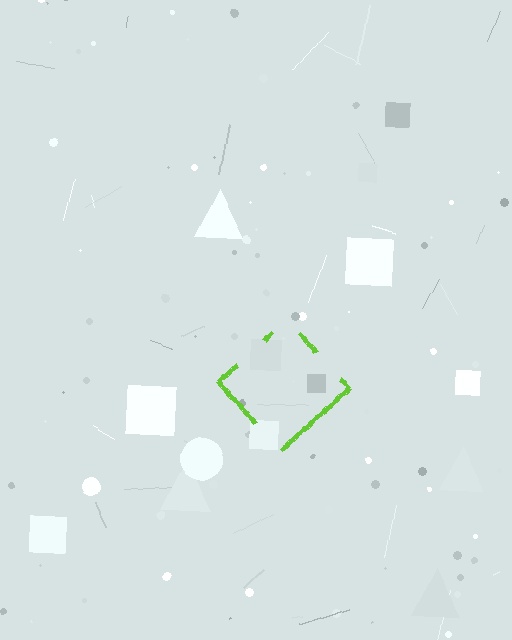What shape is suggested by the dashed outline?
The dashed outline suggests a diamond.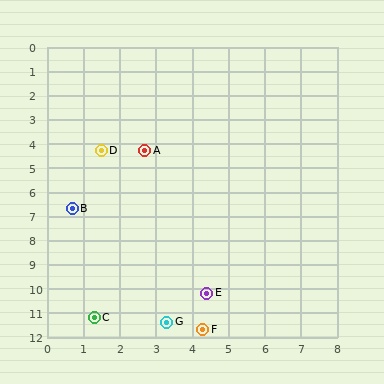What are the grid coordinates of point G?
Point G is at approximately (3.3, 11.4).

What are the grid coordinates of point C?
Point C is at approximately (1.3, 11.2).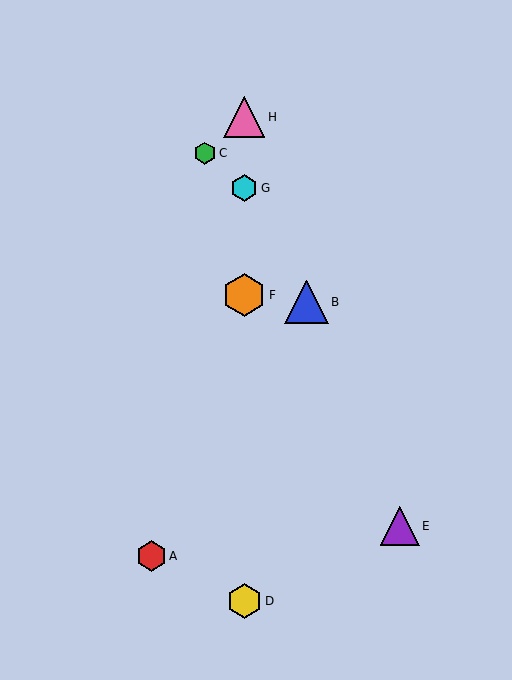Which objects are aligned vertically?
Objects D, F, G, H are aligned vertically.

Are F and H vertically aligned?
Yes, both are at x≈244.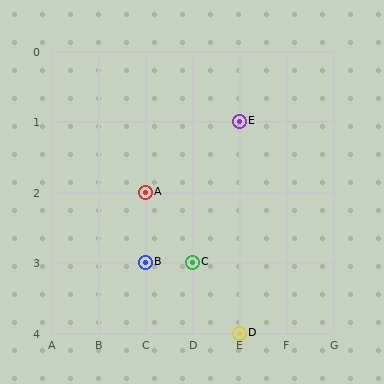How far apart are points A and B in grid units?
Points A and B are 1 row apart.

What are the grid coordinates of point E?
Point E is at grid coordinates (E, 1).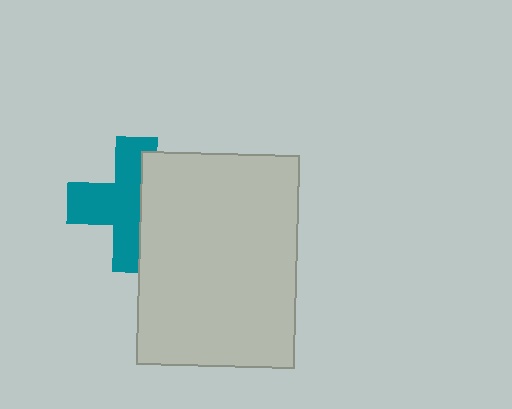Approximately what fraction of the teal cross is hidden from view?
Roughly 41% of the teal cross is hidden behind the light gray rectangle.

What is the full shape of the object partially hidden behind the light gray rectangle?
The partially hidden object is a teal cross.